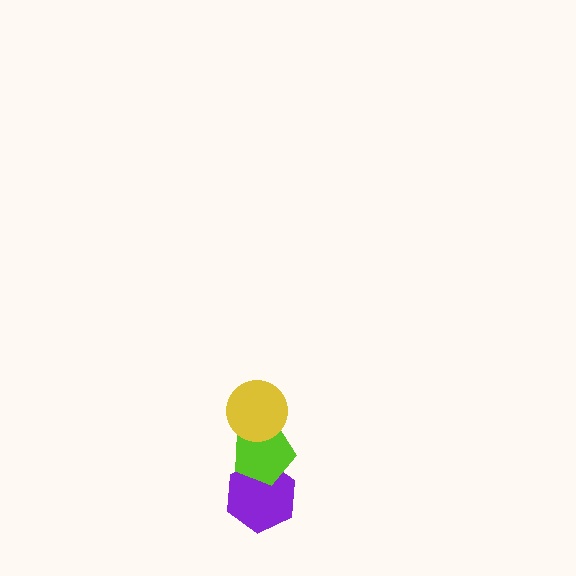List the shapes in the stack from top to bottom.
From top to bottom: the yellow circle, the lime pentagon, the purple hexagon.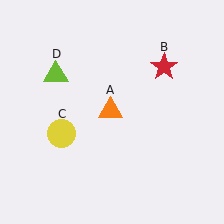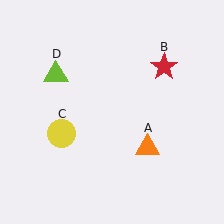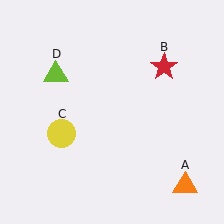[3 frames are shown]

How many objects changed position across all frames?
1 object changed position: orange triangle (object A).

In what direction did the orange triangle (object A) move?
The orange triangle (object A) moved down and to the right.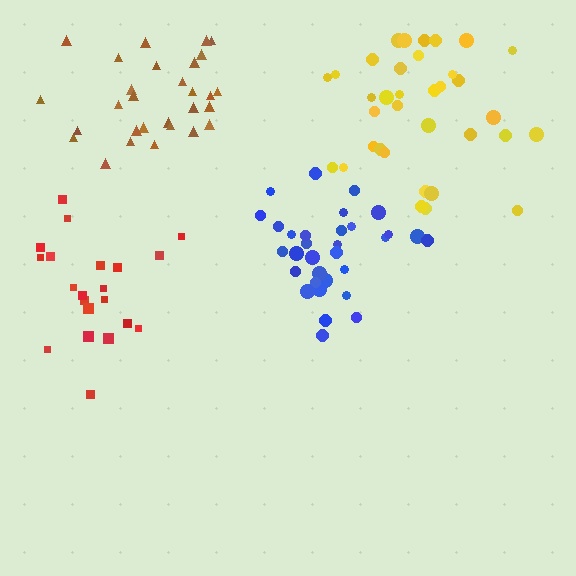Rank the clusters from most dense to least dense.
blue, yellow, red, brown.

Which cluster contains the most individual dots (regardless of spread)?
Yellow (35).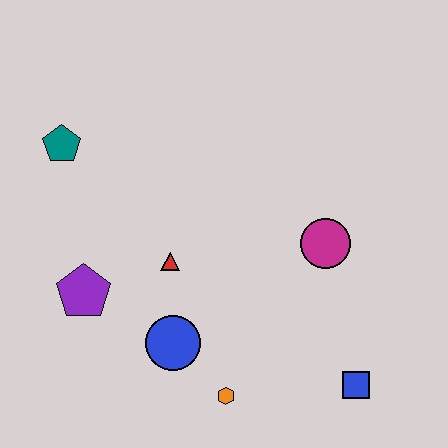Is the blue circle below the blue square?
No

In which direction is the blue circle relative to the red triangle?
The blue circle is below the red triangle.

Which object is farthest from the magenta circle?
The teal pentagon is farthest from the magenta circle.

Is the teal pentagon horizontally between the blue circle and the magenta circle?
No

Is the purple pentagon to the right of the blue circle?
No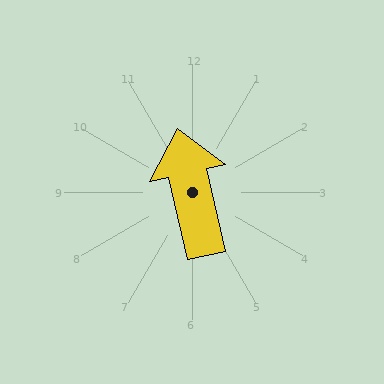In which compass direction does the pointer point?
North.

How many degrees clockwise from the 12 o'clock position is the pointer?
Approximately 348 degrees.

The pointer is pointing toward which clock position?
Roughly 12 o'clock.